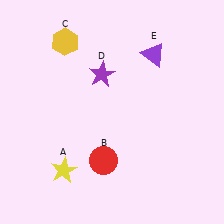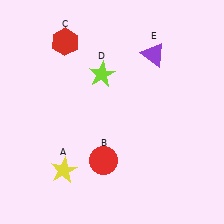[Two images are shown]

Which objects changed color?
C changed from yellow to red. D changed from purple to lime.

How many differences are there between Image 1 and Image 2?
There are 2 differences between the two images.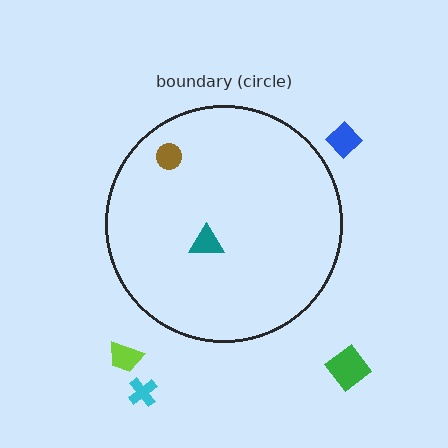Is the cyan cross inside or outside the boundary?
Outside.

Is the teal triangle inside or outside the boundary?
Inside.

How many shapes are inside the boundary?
2 inside, 4 outside.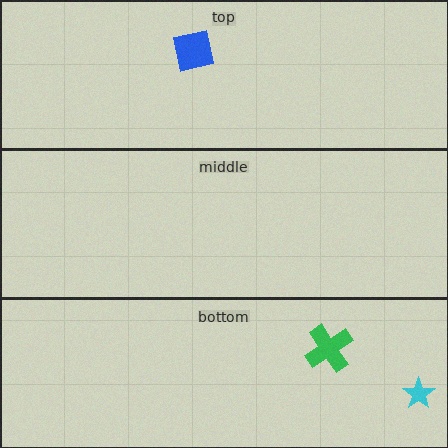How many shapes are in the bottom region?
2.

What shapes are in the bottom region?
The cyan star, the green cross.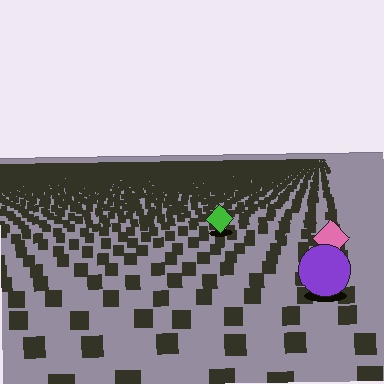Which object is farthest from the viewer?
The green diamond is farthest from the viewer. It appears smaller and the ground texture around it is denser.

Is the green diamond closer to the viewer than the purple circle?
No. The purple circle is closer — you can tell from the texture gradient: the ground texture is coarser near it.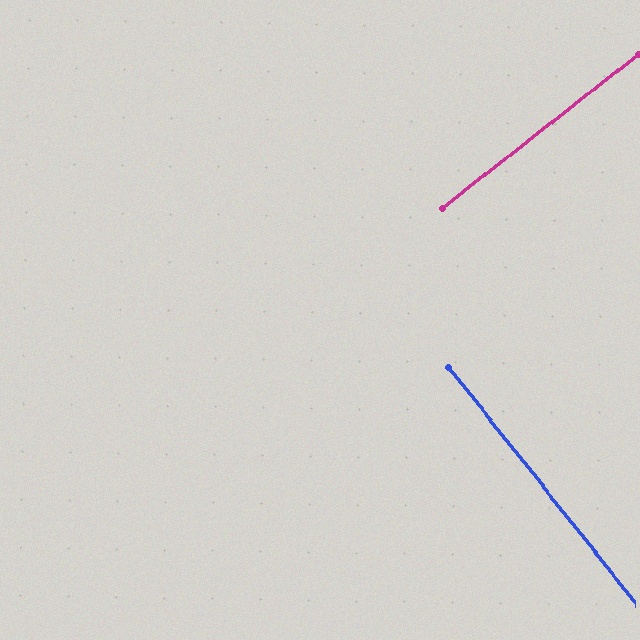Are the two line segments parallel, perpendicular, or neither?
Perpendicular — they meet at approximately 90°.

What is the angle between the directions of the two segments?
Approximately 90 degrees.